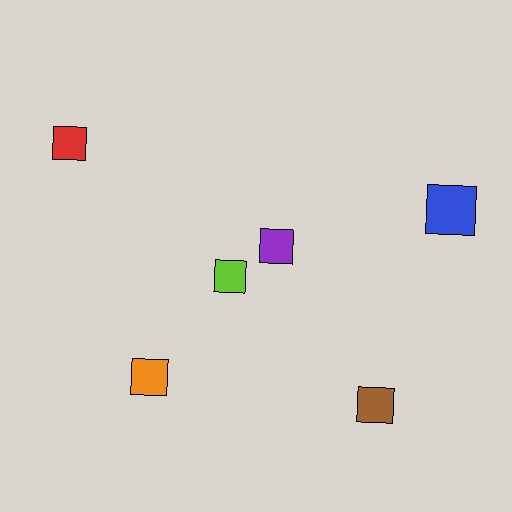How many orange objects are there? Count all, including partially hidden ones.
There is 1 orange object.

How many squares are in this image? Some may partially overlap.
There are 6 squares.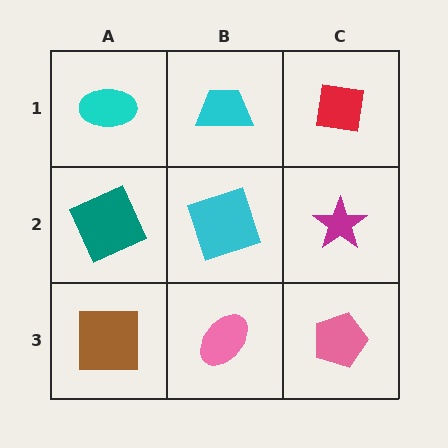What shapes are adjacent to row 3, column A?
A teal square (row 2, column A), a pink ellipse (row 3, column B).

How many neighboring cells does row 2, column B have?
4.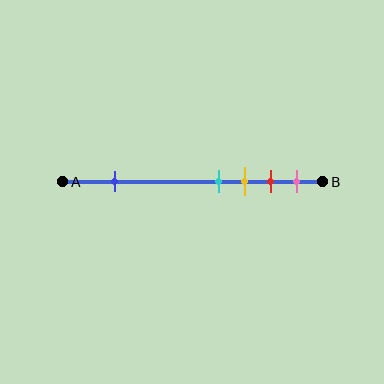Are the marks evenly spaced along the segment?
No, the marks are not evenly spaced.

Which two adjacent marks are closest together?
The cyan and yellow marks are the closest adjacent pair.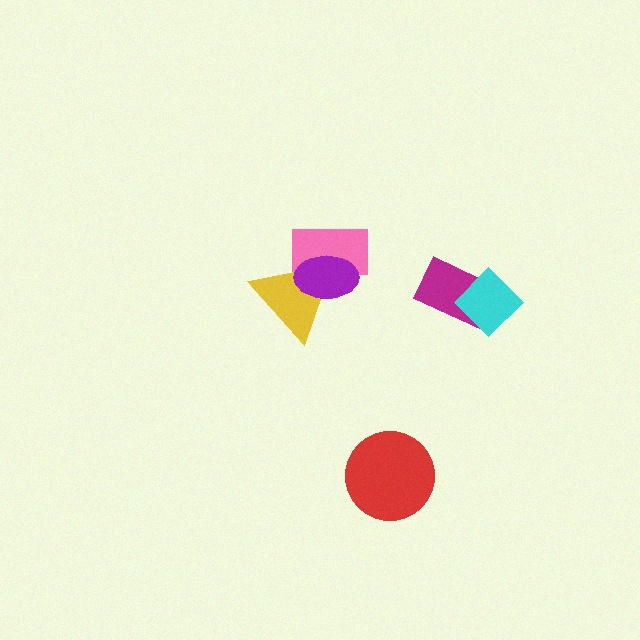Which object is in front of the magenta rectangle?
The cyan diamond is in front of the magenta rectangle.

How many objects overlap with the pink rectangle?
2 objects overlap with the pink rectangle.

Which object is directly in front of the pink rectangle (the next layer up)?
The yellow triangle is directly in front of the pink rectangle.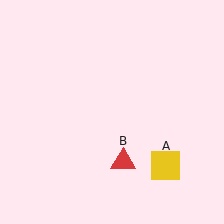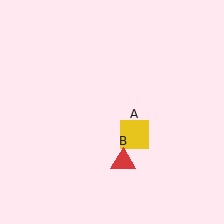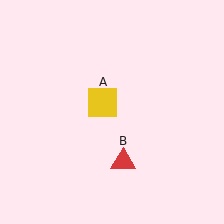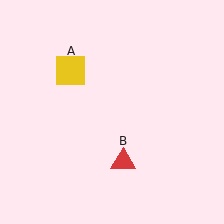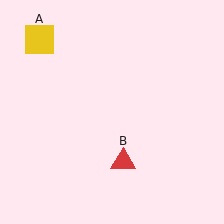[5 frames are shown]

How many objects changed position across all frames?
1 object changed position: yellow square (object A).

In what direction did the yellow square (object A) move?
The yellow square (object A) moved up and to the left.